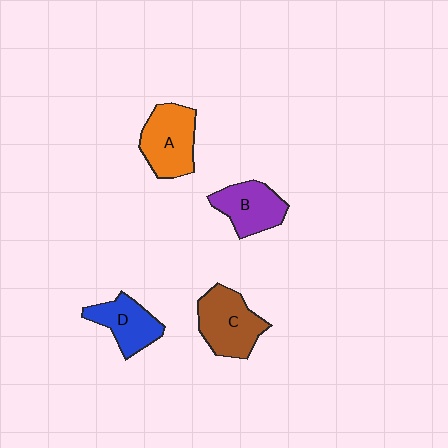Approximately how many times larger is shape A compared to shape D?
Approximately 1.2 times.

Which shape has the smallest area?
Shape D (blue).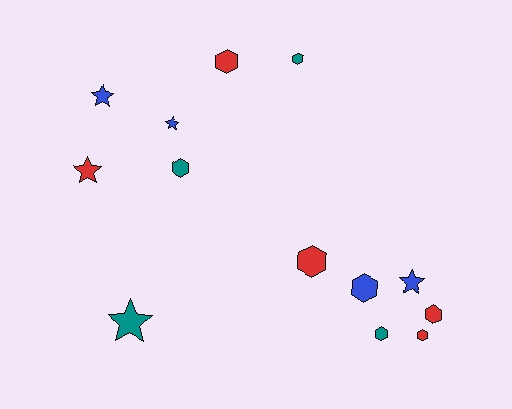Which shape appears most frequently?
Hexagon, with 8 objects.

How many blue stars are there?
There are 3 blue stars.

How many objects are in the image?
There are 13 objects.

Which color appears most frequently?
Red, with 5 objects.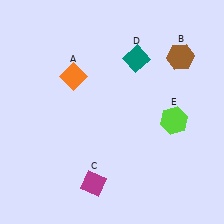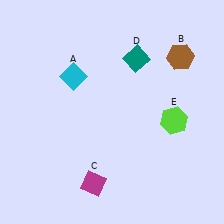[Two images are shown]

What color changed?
The diamond (A) changed from orange in Image 1 to cyan in Image 2.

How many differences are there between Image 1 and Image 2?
There is 1 difference between the two images.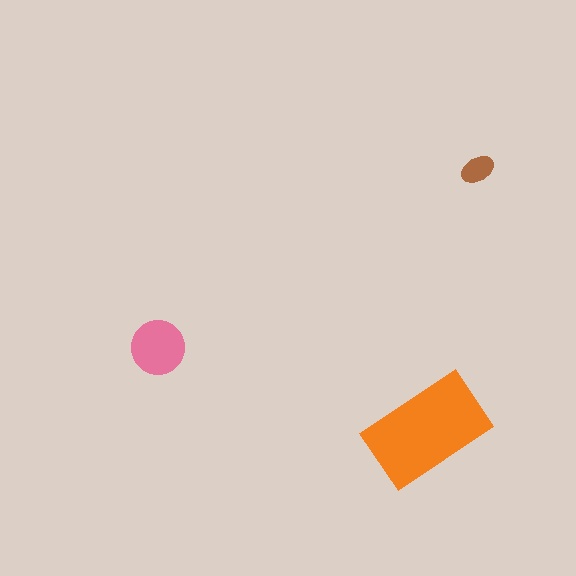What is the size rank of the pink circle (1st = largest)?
2nd.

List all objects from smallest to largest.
The brown ellipse, the pink circle, the orange rectangle.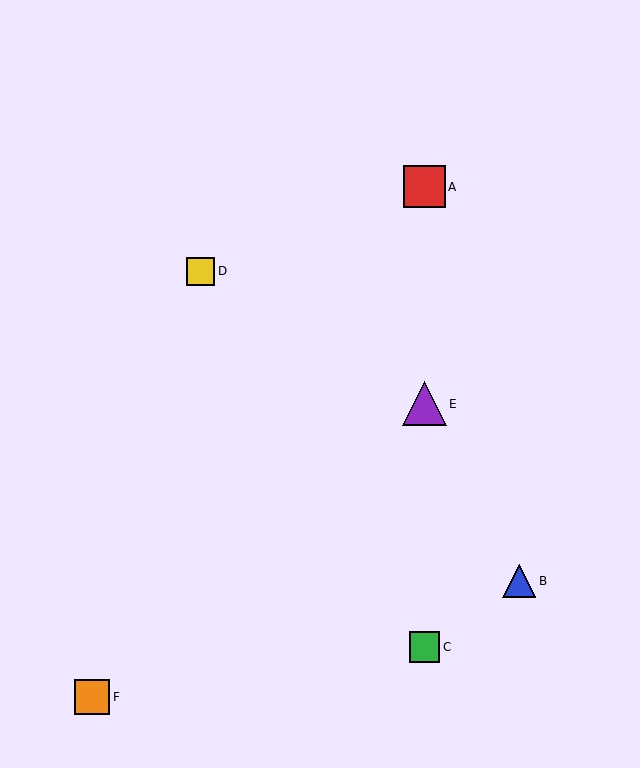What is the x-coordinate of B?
Object B is at x≈519.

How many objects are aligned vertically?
3 objects (A, C, E) are aligned vertically.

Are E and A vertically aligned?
Yes, both are at x≈425.